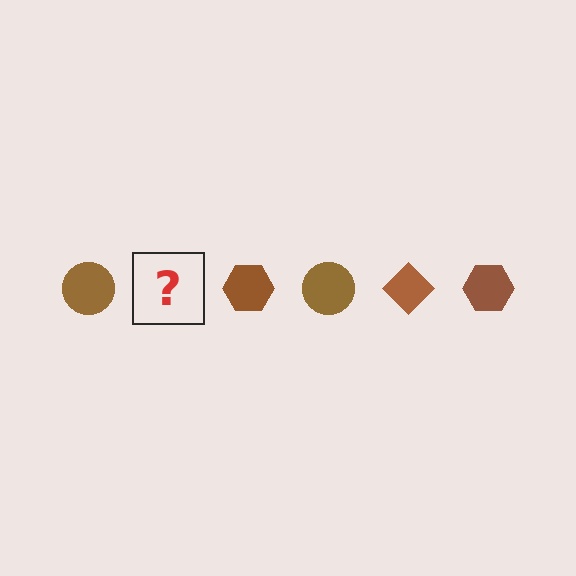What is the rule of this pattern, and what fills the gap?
The rule is that the pattern cycles through circle, diamond, hexagon shapes in brown. The gap should be filled with a brown diamond.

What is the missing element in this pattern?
The missing element is a brown diamond.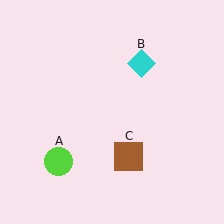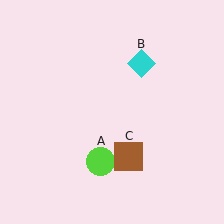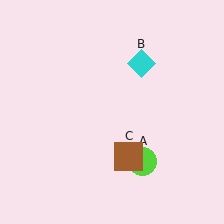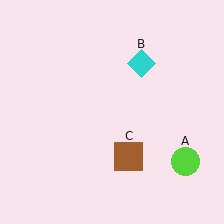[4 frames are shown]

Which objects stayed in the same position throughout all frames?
Cyan diamond (object B) and brown square (object C) remained stationary.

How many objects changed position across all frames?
1 object changed position: lime circle (object A).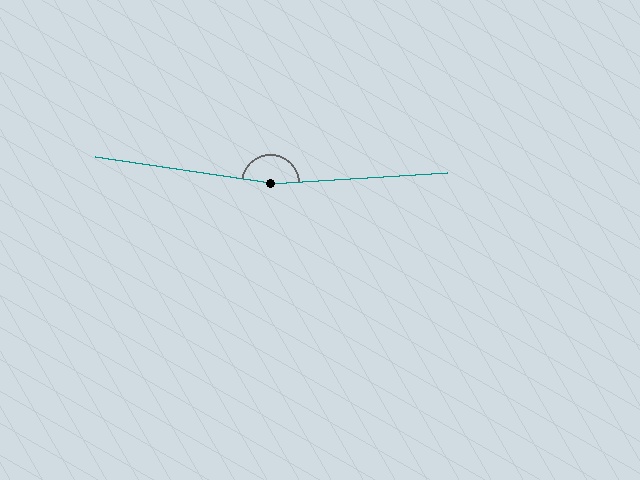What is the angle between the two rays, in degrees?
Approximately 168 degrees.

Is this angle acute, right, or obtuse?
It is obtuse.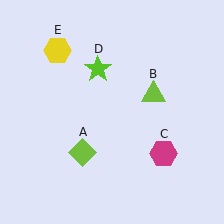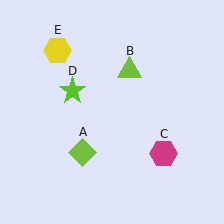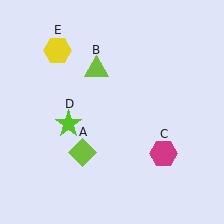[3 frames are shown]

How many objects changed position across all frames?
2 objects changed position: lime triangle (object B), lime star (object D).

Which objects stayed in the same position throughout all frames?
Lime diamond (object A) and magenta hexagon (object C) and yellow hexagon (object E) remained stationary.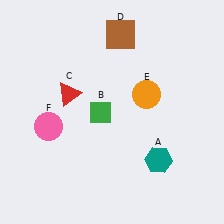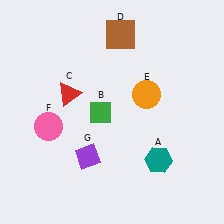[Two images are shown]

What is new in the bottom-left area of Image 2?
A purple diamond (G) was added in the bottom-left area of Image 2.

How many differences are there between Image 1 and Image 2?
There is 1 difference between the two images.